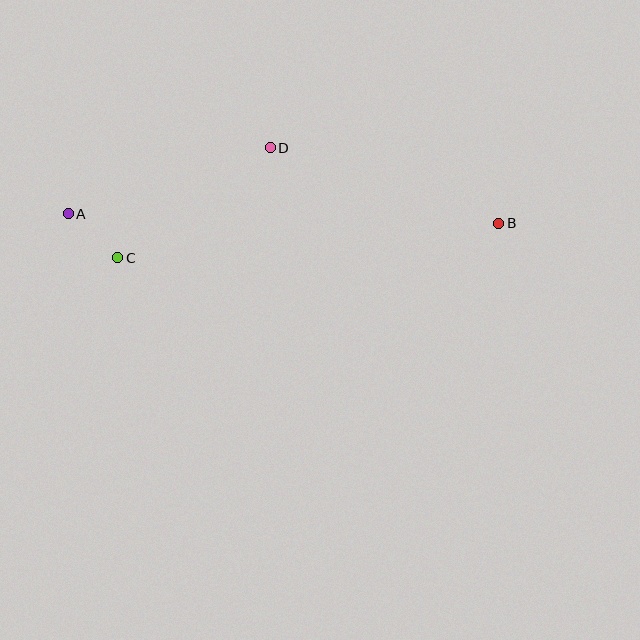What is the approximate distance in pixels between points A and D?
The distance between A and D is approximately 213 pixels.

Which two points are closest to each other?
Points A and C are closest to each other.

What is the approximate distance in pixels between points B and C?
The distance between B and C is approximately 382 pixels.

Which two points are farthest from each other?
Points A and B are farthest from each other.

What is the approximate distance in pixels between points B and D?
The distance between B and D is approximately 241 pixels.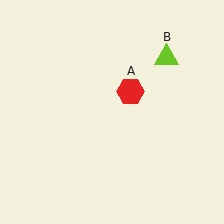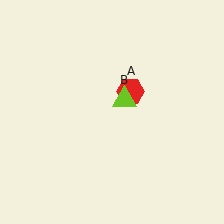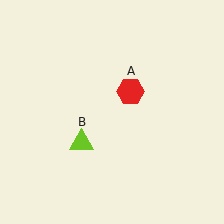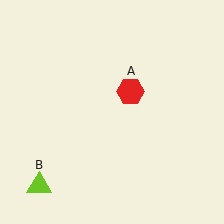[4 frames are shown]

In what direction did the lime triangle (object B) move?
The lime triangle (object B) moved down and to the left.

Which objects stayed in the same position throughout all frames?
Red hexagon (object A) remained stationary.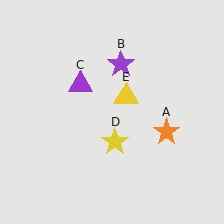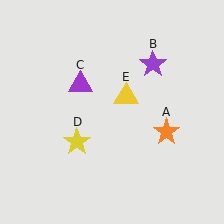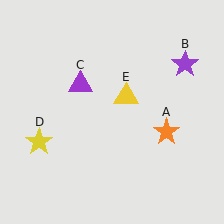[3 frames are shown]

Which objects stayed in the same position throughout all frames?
Orange star (object A) and purple triangle (object C) and yellow triangle (object E) remained stationary.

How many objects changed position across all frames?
2 objects changed position: purple star (object B), yellow star (object D).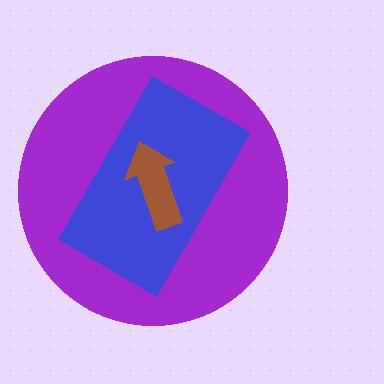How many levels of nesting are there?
3.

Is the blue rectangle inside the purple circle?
Yes.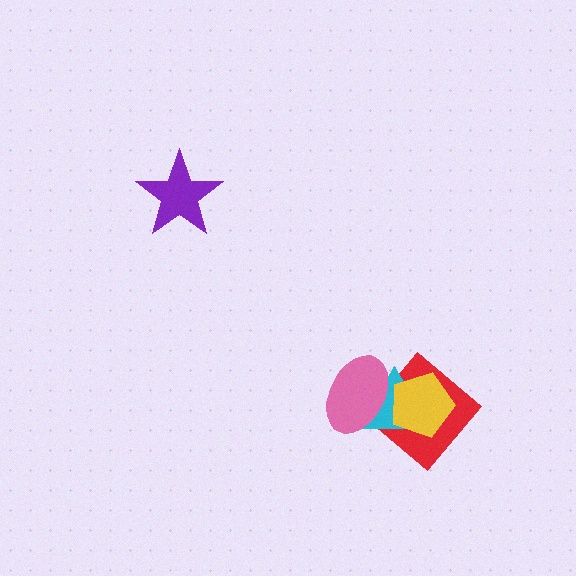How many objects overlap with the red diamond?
3 objects overlap with the red diamond.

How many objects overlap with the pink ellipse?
3 objects overlap with the pink ellipse.